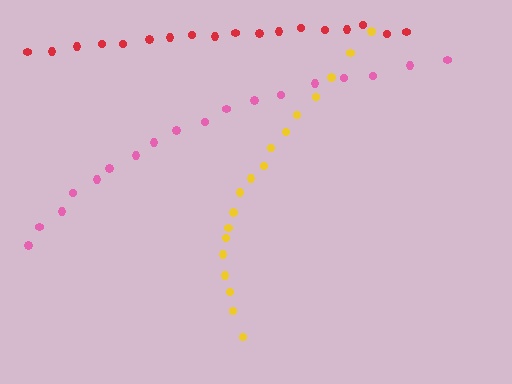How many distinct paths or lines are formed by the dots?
There are 3 distinct paths.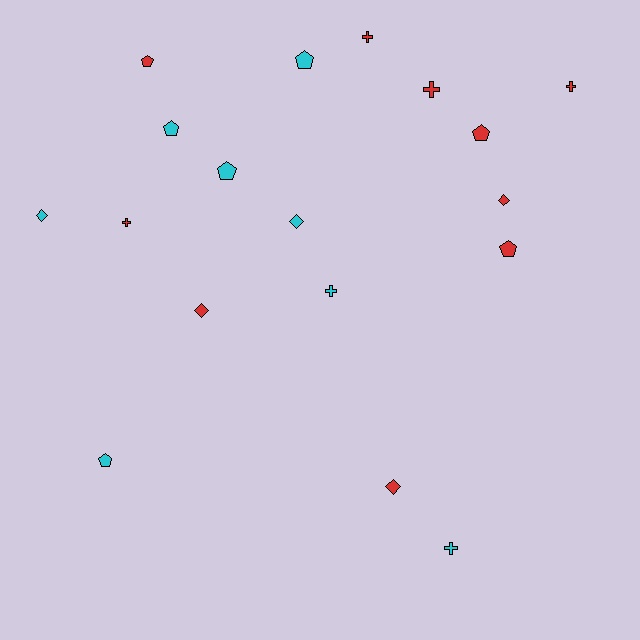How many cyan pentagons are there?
There are 4 cyan pentagons.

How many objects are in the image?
There are 18 objects.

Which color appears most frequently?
Red, with 10 objects.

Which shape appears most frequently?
Pentagon, with 7 objects.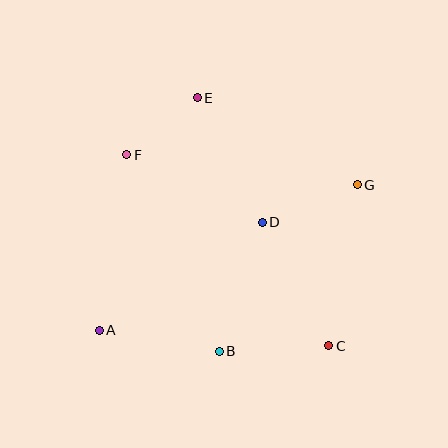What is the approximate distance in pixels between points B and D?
The distance between B and D is approximately 136 pixels.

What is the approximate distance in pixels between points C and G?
The distance between C and G is approximately 164 pixels.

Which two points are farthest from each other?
Points A and G are farthest from each other.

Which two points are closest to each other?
Points E and F are closest to each other.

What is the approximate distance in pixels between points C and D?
The distance between C and D is approximately 140 pixels.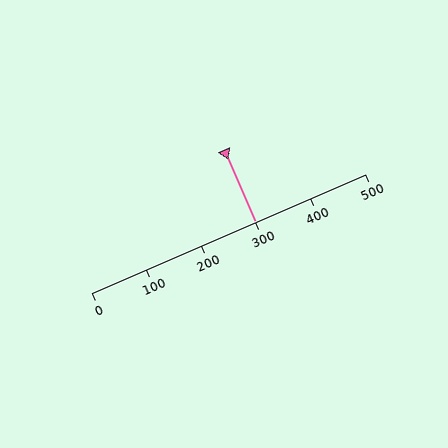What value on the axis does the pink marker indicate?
The marker indicates approximately 300.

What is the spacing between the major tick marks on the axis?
The major ticks are spaced 100 apart.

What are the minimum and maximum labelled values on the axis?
The axis runs from 0 to 500.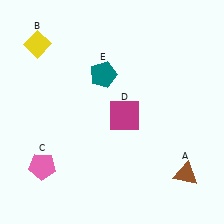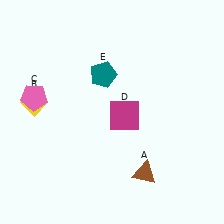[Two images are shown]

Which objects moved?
The objects that moved are: the brown triangle (A), the yellow diamond (B), the pink pentagon (C).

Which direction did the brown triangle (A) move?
The brown triangle (A) moved left.